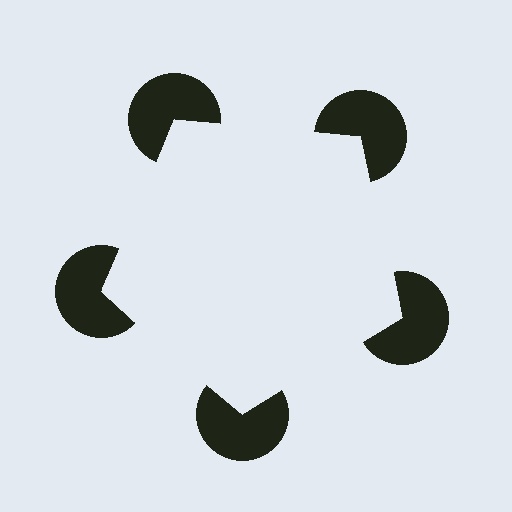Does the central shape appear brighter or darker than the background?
It typically appears slightly brighter than the background, even though no actual brightness change is drawn.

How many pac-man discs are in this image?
There are 5 — one at each vertex of the illusory pentagon.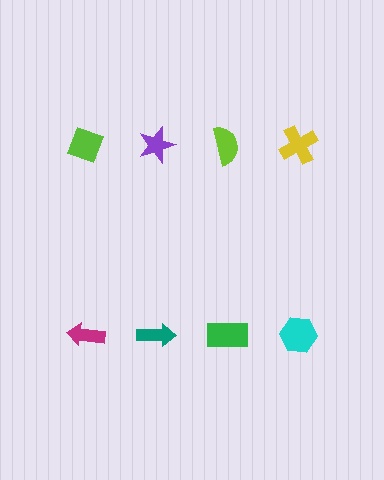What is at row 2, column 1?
A magenta arrow.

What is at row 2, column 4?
A cyan hexagon.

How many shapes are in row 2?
4 shapes.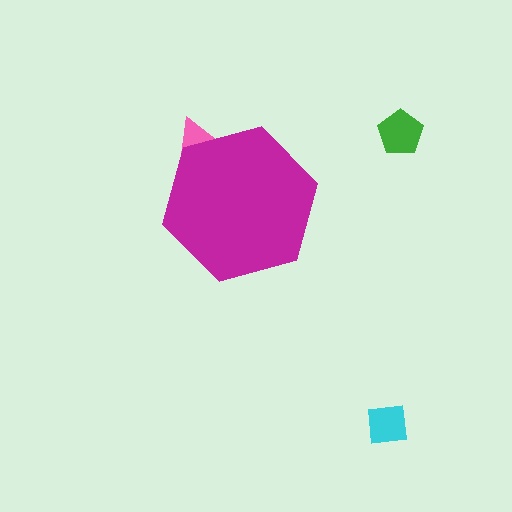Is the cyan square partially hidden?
No, the cyan square is fully visible.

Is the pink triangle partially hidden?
Yes, the pink triangle is partially hidden behind the magenta hexagon.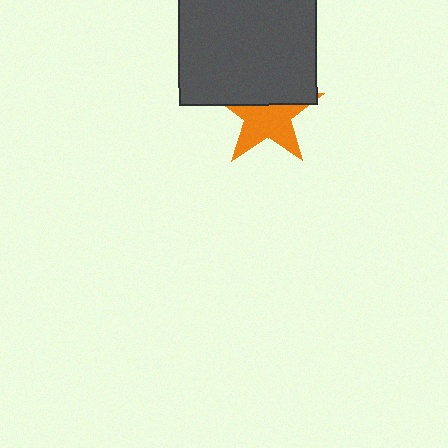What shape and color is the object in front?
The object in front is a dark gray square.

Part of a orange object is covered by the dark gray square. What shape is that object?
It is a star.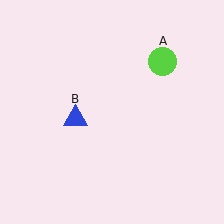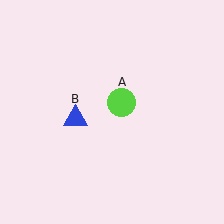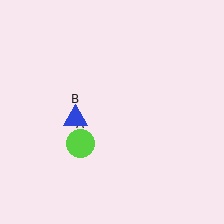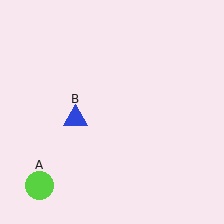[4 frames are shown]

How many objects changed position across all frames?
1 object changed position: lime circle (object A).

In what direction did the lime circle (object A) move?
The lime circle (object A) moved down and to the left.